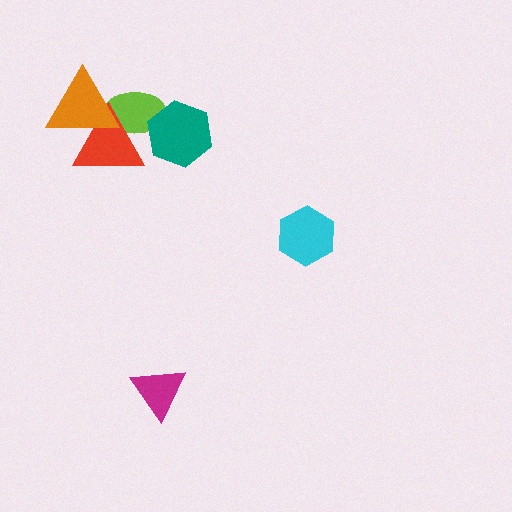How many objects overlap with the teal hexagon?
1 object overlaps with the teal hexagon.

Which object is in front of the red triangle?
The orange triangle is in front of the red triangle.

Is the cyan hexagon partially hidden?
No, no other shape covers it.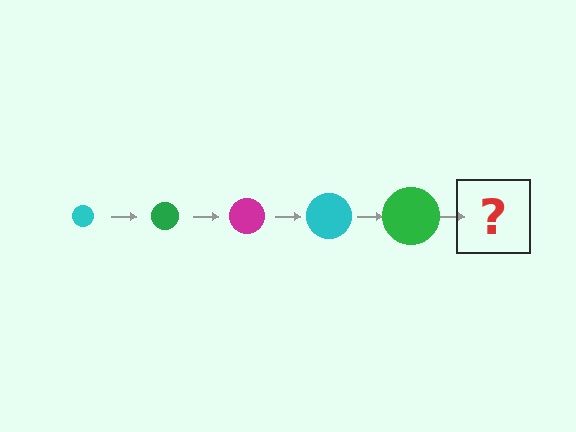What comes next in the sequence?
The next element should be a magenta circle, larger than the previous one.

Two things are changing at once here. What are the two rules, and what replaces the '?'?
The two rules are that the circle grows larger each step and the color cycles through cyan, green, and magenta. The '?' should be a magenta circle, larger than the previous one.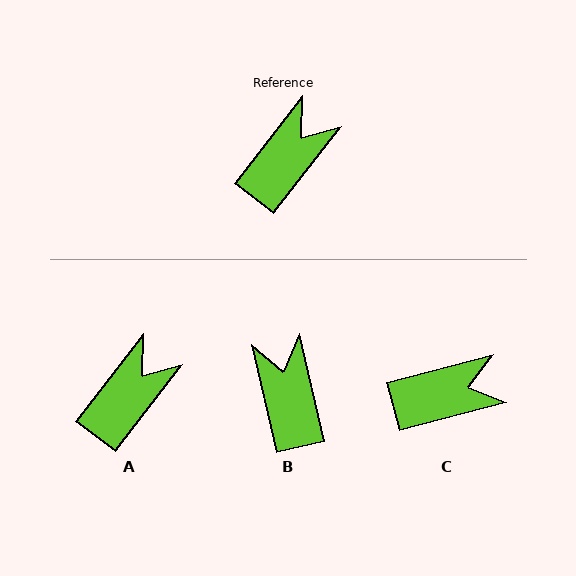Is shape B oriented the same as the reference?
No, it is off by about 50 degrees.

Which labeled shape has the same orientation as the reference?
A.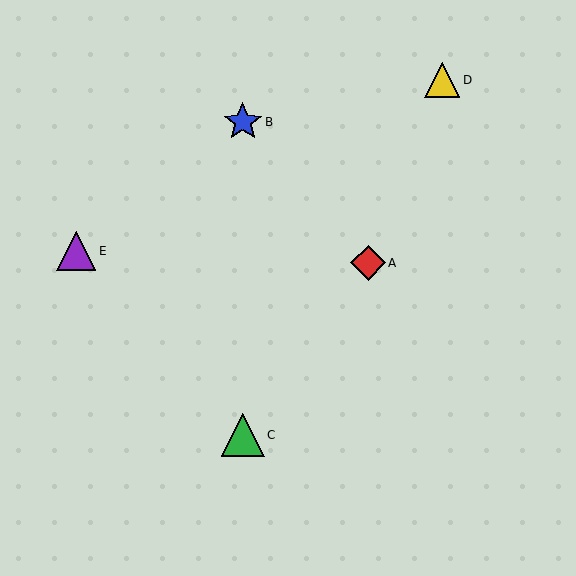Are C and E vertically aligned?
No, C is at x≈243 and E is at x≈76.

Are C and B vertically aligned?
Yes, both are at x≈243.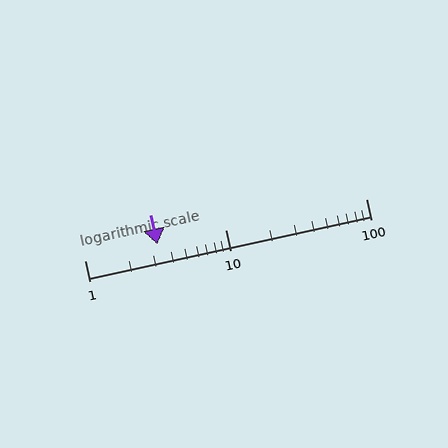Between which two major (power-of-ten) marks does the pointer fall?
The pointer is between 1 and 10.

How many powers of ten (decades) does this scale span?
The scale spans 2 decades, from 1 to 100.